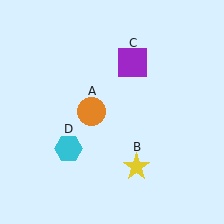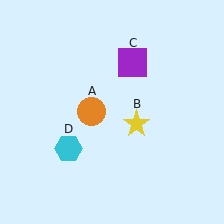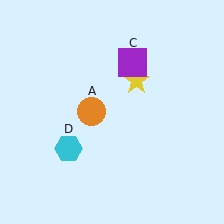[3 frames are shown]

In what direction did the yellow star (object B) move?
The yellow star (object B) moved up.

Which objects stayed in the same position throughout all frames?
Orange circle (object A) and purple square (object C) and cyan hexagon (object D) remained stationary.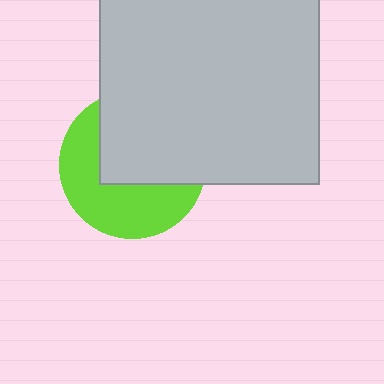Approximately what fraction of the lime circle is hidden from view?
Roughly 51% of the lime circle is hidden behind the light gray square.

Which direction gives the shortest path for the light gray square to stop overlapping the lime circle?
Moving toward the upper-right gives the shortest separation.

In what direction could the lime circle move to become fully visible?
The lime circle could move toward the lower-left. That would shift it out from behind the light gray square entirely.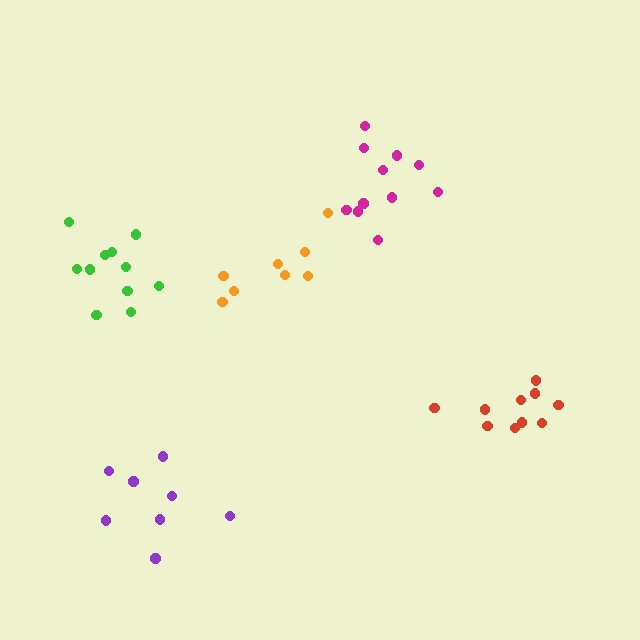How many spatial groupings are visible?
There are 5 spatial groupings.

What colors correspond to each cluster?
The clusters are colored: magenta, green, orange, purple, red.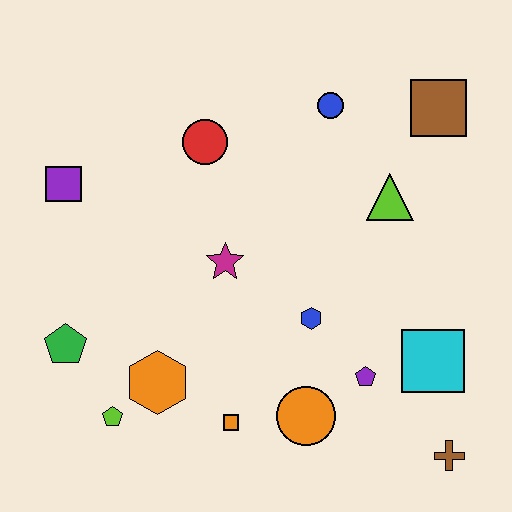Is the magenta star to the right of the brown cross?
No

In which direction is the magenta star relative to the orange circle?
The magenta star is above the orange circle.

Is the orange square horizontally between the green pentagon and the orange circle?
Yes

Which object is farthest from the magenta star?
The brown cross is farthest from the magenta star.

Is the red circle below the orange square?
No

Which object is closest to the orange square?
The orange circle is closest to the orange square.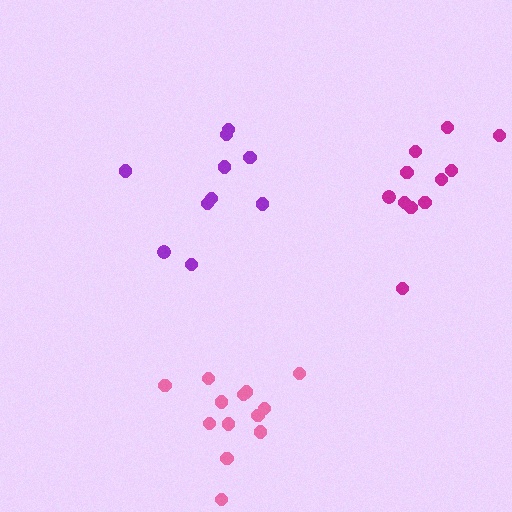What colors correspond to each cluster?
The clusters are colored: pink, purple, magenta.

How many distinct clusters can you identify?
There are 3 distinct clusters.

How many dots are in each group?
Group 1: 13 dots, Group 2: 10 dots, Group 3: 11 dots (34 total).